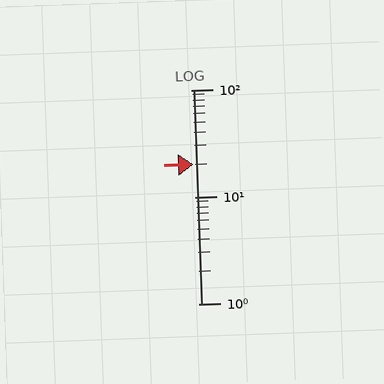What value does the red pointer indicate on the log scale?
The pointer indicates approximately 20.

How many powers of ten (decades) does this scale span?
The scale spans 2 decades, from 1 to 100.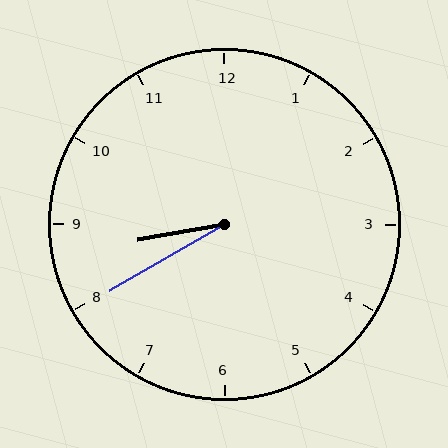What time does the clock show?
8:40.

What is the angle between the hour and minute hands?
Approximately 20 degrees.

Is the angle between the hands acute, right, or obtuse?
It is acute.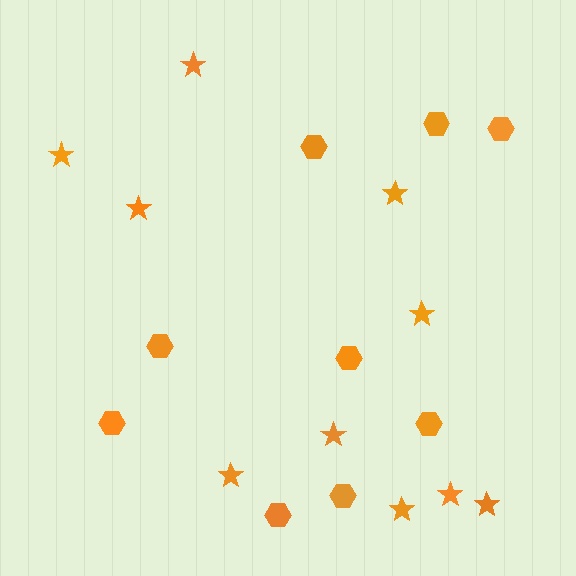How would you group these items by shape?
There are 2 groups: one group of hexagons (9) and one group of stars (10).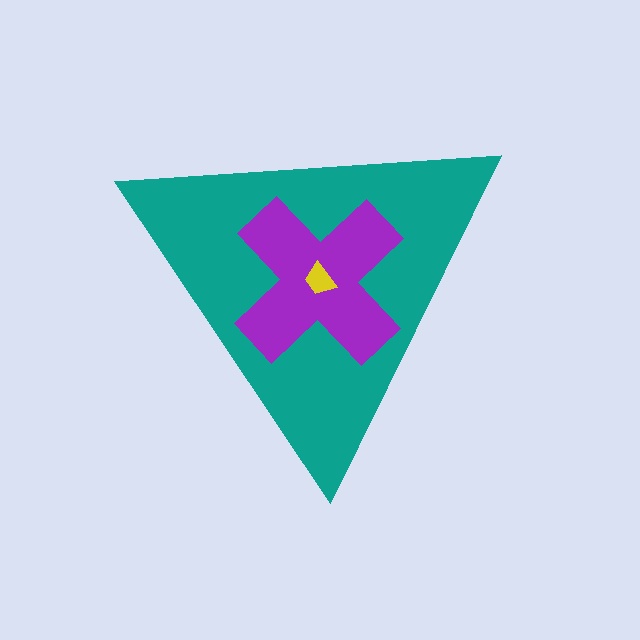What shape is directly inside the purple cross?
The yellow trapezoid.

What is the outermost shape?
The teal triangle.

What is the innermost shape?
The yellow trapezoid.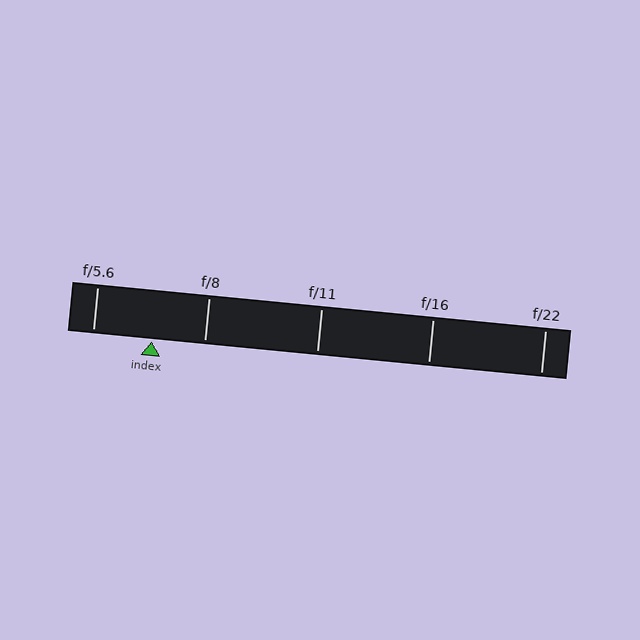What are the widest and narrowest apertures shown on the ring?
The widest aperture shown is f/5.6 and the narrowest is f/22.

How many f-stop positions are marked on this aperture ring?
There are 5 f-stop positions marked.